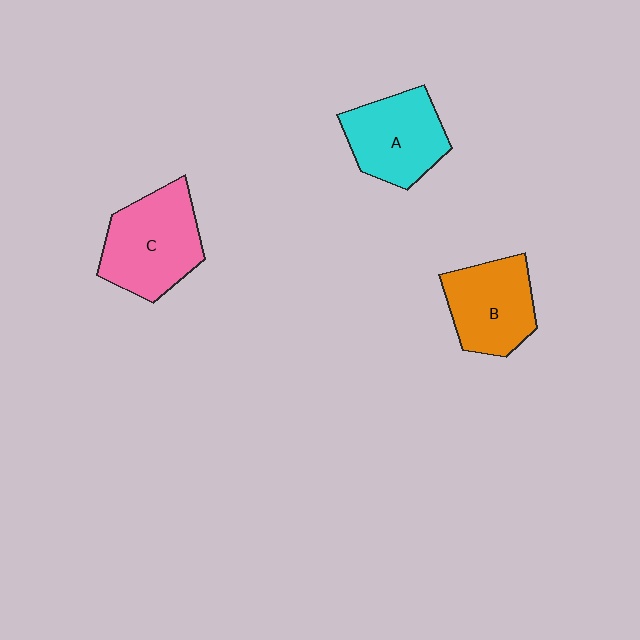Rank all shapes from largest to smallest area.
From largest to smallest: C (pink), A (cyan), B (orange).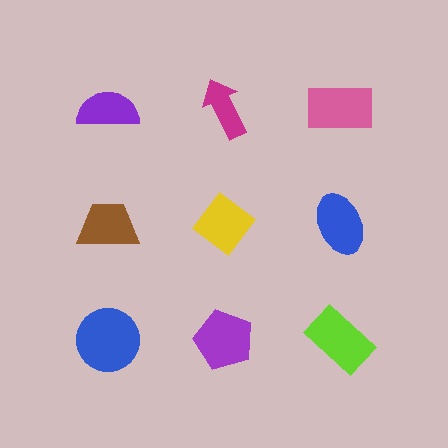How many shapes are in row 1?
3 shapes.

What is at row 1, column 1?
A purple semicircle.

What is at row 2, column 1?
A brown trapezoid.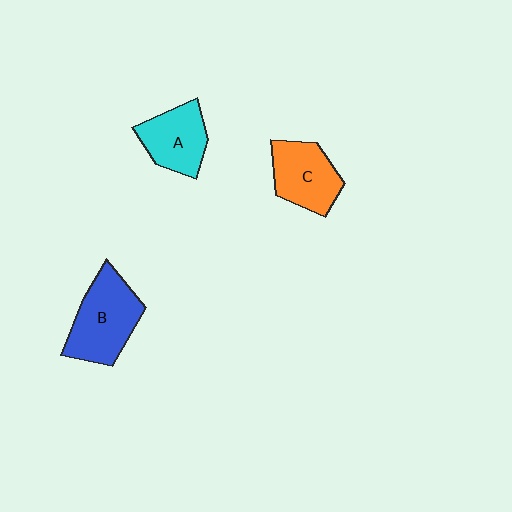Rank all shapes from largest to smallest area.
From largest to smallest: B (blue), C (orange), A (cyan).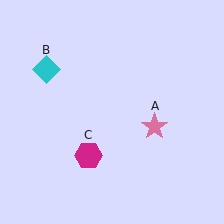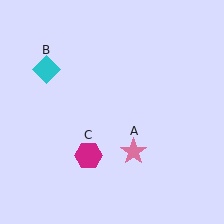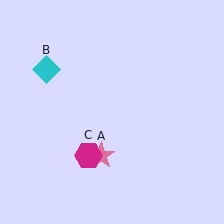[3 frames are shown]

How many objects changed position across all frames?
1 object changed position: pink star (object A).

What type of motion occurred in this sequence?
The pink star (object A) rotated clockwise around the center of the scene.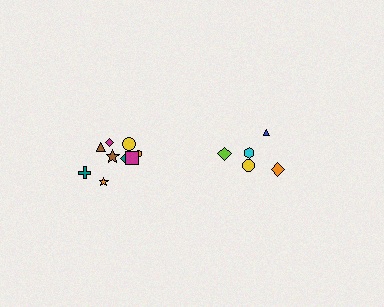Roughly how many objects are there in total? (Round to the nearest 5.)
Roughly 15 objects in total.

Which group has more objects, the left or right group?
The left group.